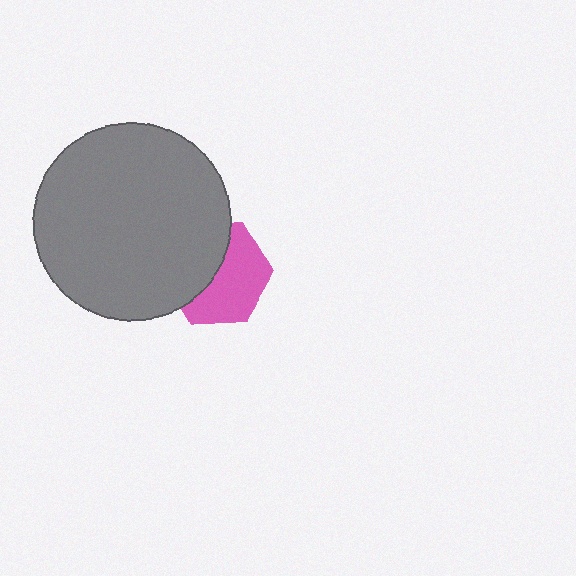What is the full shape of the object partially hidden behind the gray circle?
The partially hidden object is a pink hexagon.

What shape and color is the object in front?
The object in front is a gray circle.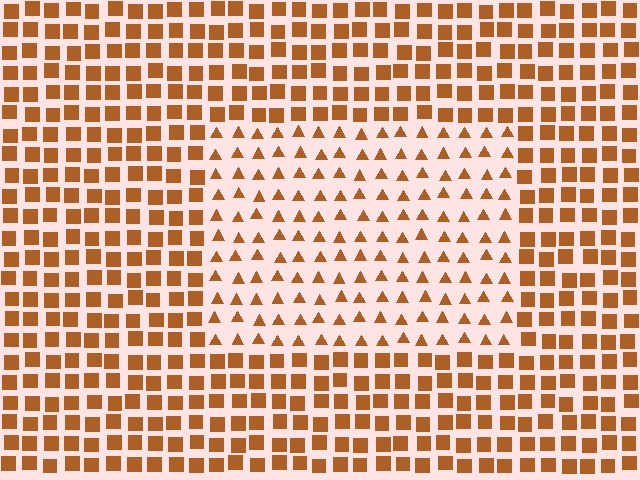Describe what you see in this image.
The image is filled with small brown elements arranged in a uniform grid. A rectangle-shaped region contains triangles, while the surrounding area contains squares. The boundary is defined purely by the change in element shape.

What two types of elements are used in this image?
The image uses triangles inside the rectangle region and squares outside it.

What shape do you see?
I see a rectangle.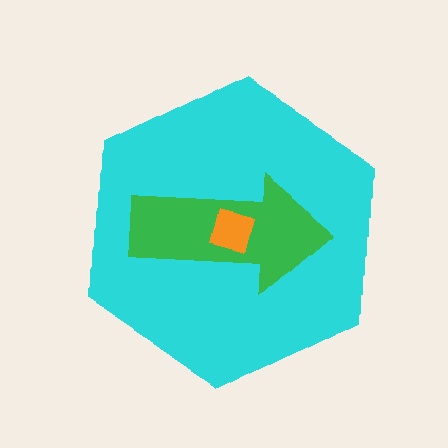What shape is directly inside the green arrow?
The orange square.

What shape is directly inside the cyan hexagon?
The green arrow.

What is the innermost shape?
The orange square.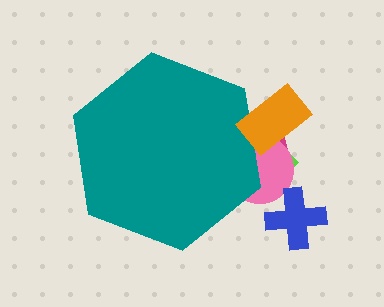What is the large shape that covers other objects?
A teal hexagon.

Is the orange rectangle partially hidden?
No, the orange rectangle is fully visible.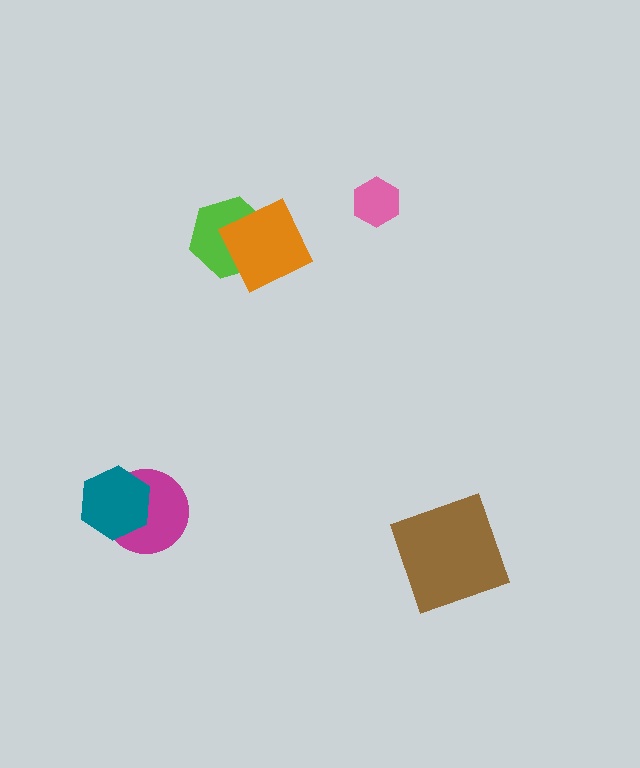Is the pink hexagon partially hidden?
No, no other shape covers it.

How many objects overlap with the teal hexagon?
1 object overlaps with the teal hexagon.